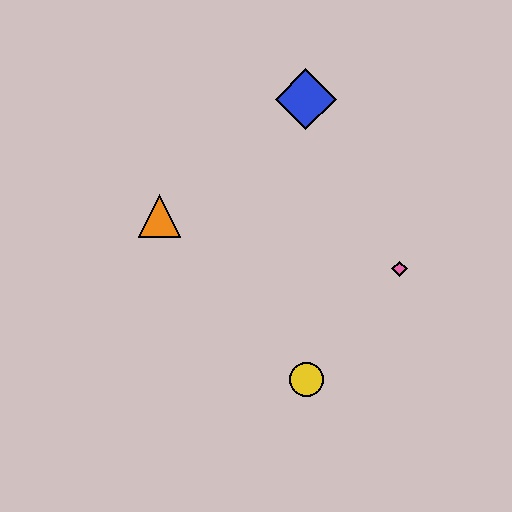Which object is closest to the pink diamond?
The yellow circle is closest to the pink diamond.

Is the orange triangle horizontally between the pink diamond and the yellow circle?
No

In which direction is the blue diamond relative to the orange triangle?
The blue diamond is to the right of the orange triangle.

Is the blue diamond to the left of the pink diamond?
Yes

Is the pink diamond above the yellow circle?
Yes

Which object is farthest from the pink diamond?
The orange triangle is farthest from the pink diamond.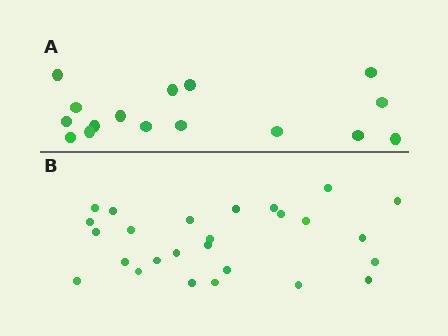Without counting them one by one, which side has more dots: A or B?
Region B (the bottom region) has more dots.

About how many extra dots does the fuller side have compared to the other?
Region B has roughly 10 or so more dots than region A.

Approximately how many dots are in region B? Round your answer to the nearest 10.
About 30 dots. (The exact count is 26, which rounds to 30.)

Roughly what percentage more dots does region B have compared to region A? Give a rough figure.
About 60% more.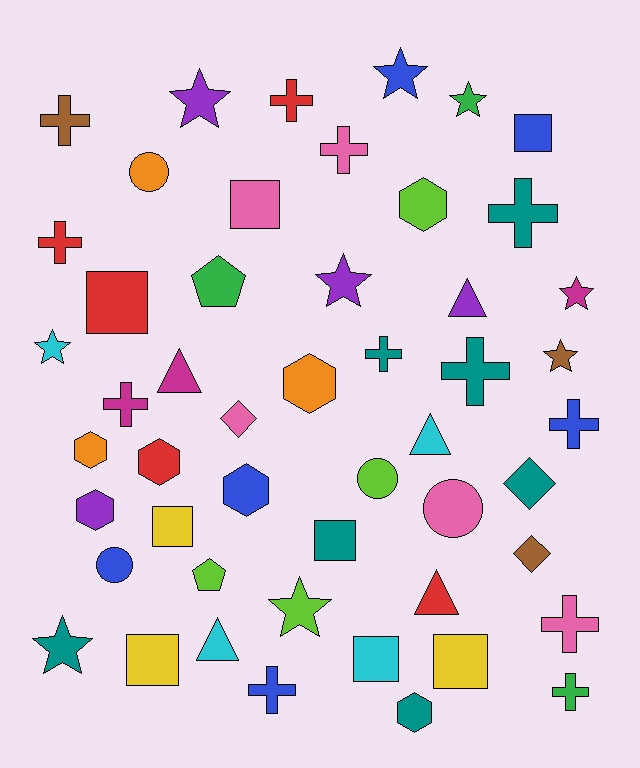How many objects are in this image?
There are 50 objects.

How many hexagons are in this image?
There are 7 hexagons.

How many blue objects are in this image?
There are 6 blue objects.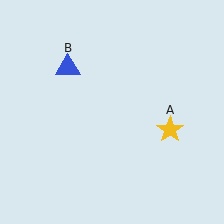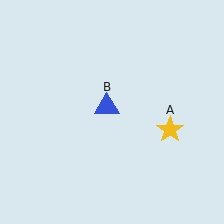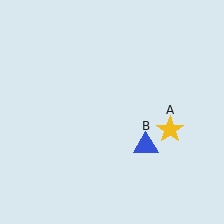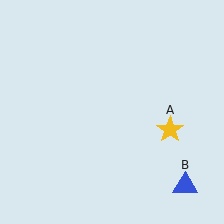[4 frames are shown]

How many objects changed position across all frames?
1 object changed position: blue triangle (object B).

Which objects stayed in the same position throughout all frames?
Yellow star (object A) remained stationary.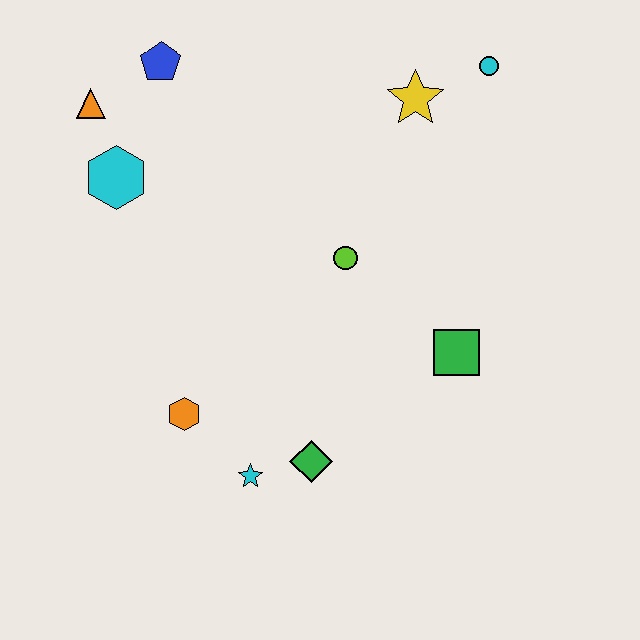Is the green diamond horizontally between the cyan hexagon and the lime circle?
Yes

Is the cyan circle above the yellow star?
Yes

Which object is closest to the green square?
The lime circle is closest to the green square.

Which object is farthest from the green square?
The orange triangle is farthest from the green square.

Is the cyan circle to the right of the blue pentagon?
Yes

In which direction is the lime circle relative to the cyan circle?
The lime circle is below the cyan circle.